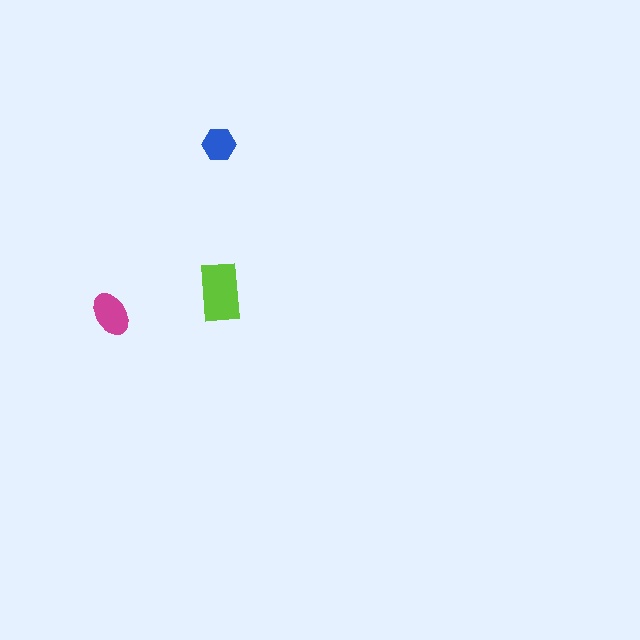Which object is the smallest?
The blue hexagon.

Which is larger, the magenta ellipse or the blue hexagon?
The magenta ellipse.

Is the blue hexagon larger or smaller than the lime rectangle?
Smaller.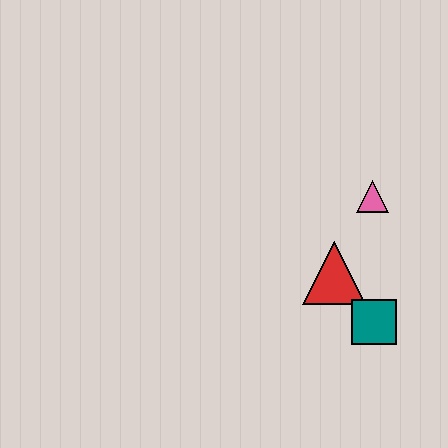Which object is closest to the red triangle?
The teal square is closest to the red triangle.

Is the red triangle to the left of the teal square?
Yes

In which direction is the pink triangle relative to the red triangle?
The pink triangle is above the red triangle.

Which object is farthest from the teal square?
The pink triangle is farthest from the teal square.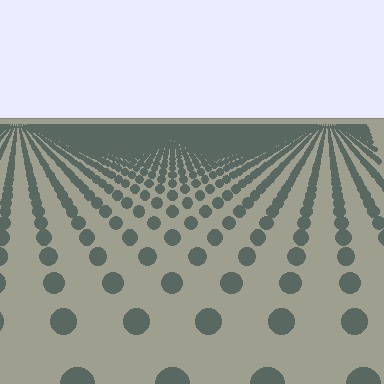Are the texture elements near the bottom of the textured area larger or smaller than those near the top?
Larger. Near the bottom, elements are closer to the viewer and appear at a bigger on-screen size.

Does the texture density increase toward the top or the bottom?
Density increases toward the top.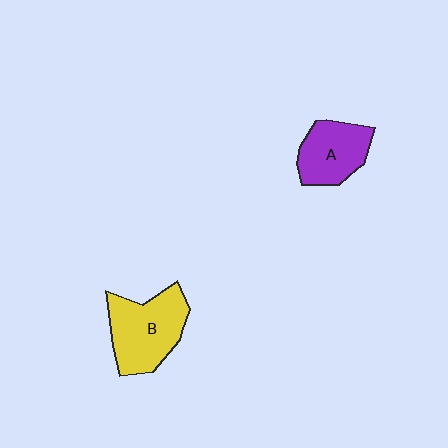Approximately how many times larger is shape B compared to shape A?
Approximately 1.4 times.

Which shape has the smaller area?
Shape A (purple).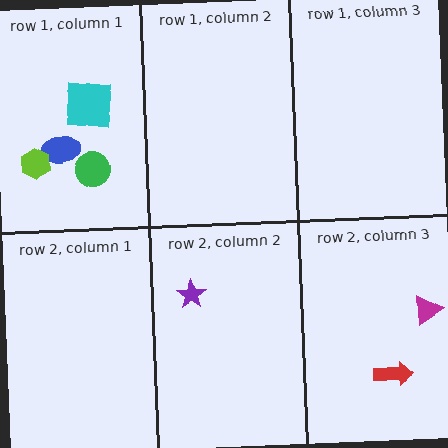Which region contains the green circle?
The row 1, column 1 region.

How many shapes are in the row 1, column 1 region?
4.